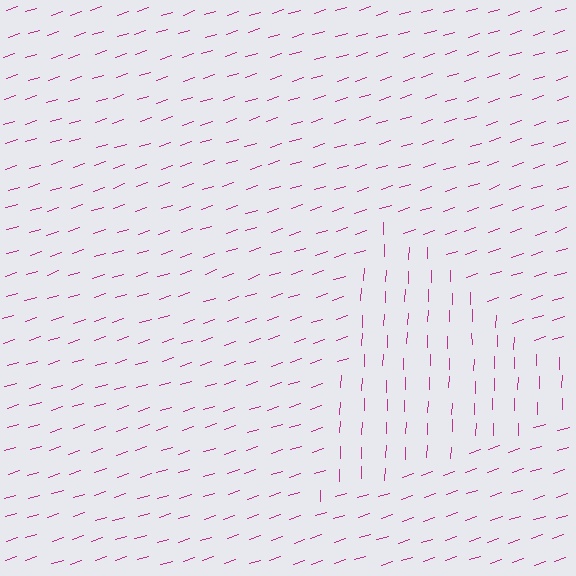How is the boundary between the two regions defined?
The boundary is defined purely by a change in line orientation (approximately 70 degrees difference). All lines are the same color and thickness.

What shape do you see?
I see a triangle.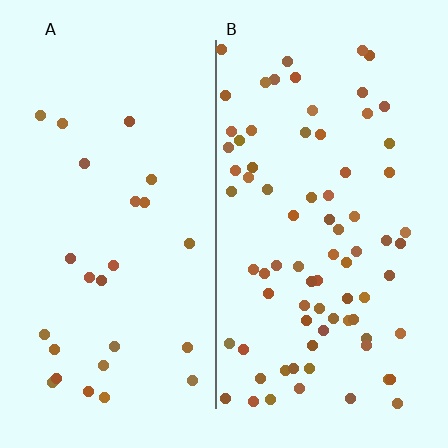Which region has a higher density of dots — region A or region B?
B (the right).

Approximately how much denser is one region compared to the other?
Approximately 3.0× — region B over region A.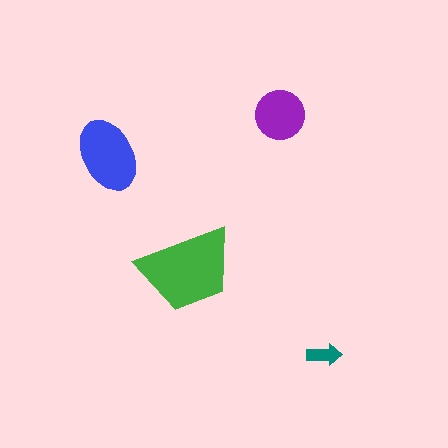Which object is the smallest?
The teal arrow.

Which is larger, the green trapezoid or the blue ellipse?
The green trapezoid.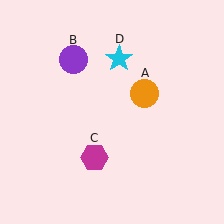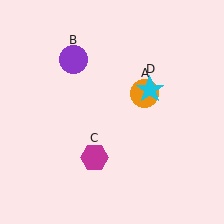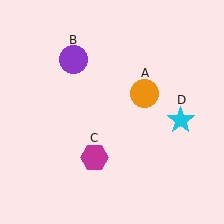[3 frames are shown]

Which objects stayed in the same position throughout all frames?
Orange circle (object A) and purple circle (object B) and magenta hexagon (object C) remained stationary.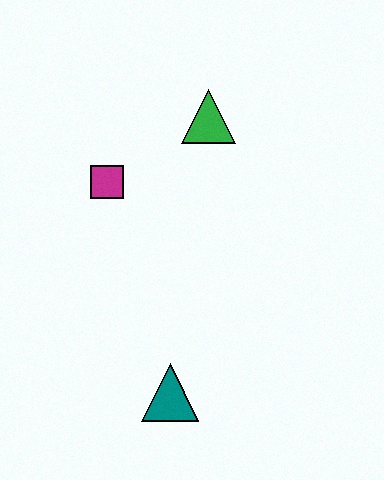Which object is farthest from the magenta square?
The teal triangle is farthest from the magenta square.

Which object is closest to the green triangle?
The magenta square is closest to the green triangle.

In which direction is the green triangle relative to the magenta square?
The green triangle is to the right of the magenta square.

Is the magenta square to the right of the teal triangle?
No